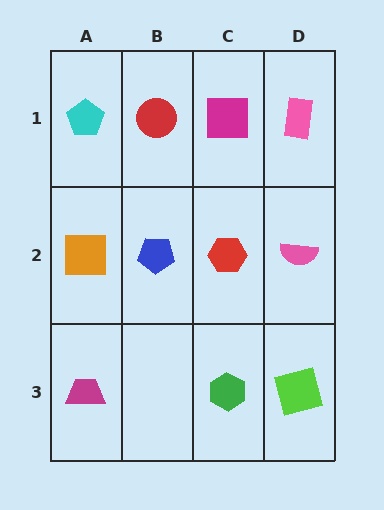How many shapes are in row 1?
4 shapes.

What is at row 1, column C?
A magenta square.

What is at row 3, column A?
A magenta trapezoid.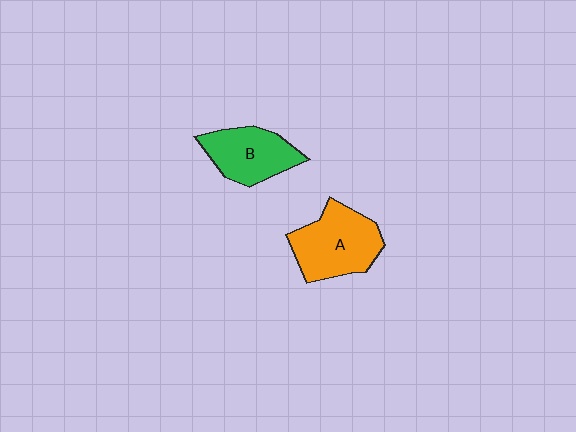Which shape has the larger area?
Shape A (orange).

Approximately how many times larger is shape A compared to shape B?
Approximately 1.2 times.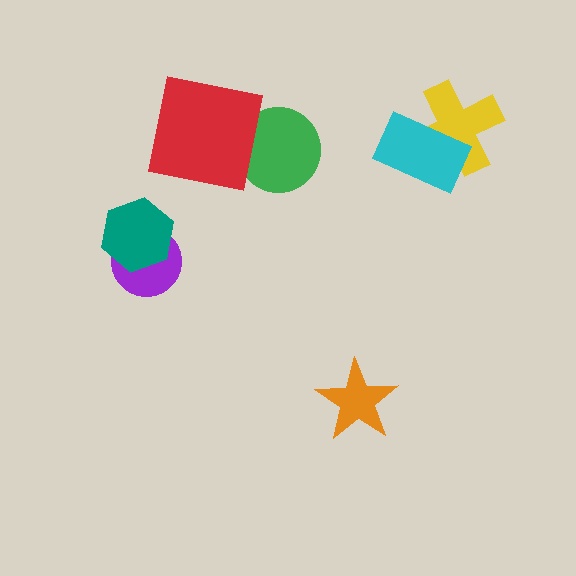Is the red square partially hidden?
No, no other shape covers it.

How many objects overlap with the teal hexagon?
1 object overlaps with the teal hexagon.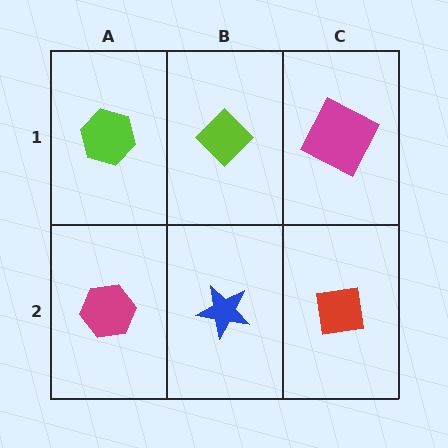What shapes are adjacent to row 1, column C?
A red square (row 2, column C), a lime diamond (row 1, column B).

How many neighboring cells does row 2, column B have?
3.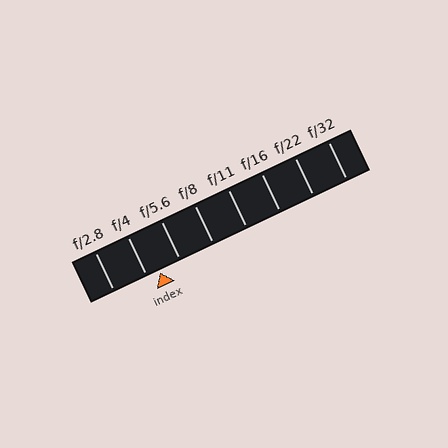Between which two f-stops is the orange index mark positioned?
The index mark is between f/4 and f/5.6.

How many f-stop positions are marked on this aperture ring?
There are 8 f-stop positions marked.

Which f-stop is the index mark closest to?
The index mark is closest to f/4.